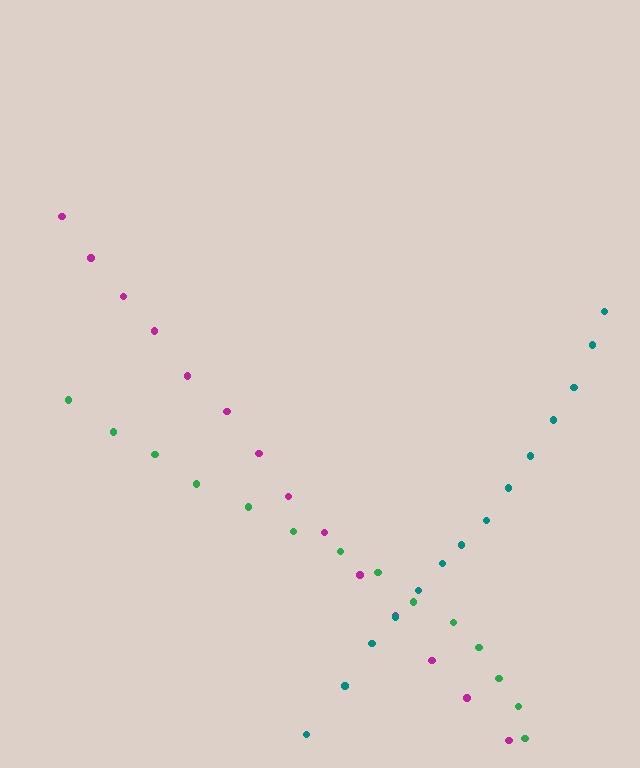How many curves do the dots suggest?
There are 3 distinct paths.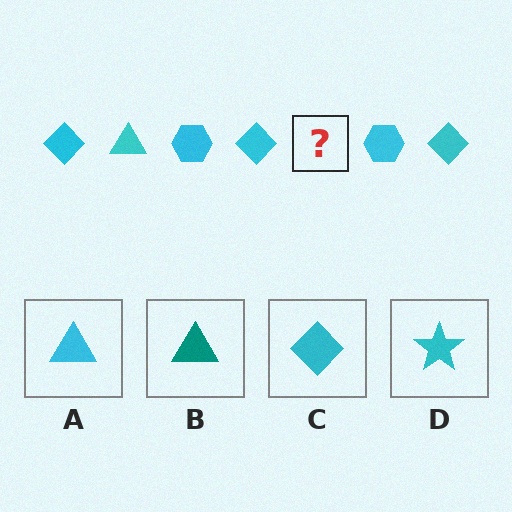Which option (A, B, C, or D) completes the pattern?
A.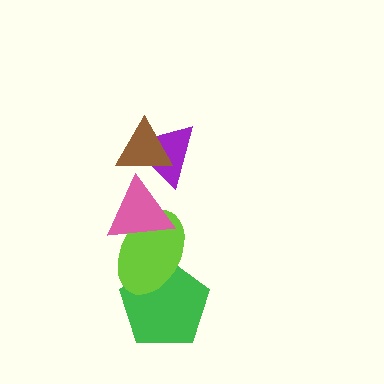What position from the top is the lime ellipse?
The lime ellipse is 4th from the top.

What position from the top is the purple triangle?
The purple triangle is 2nd from the top.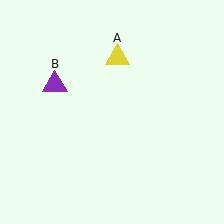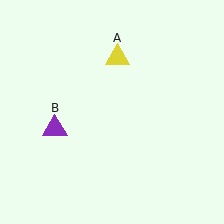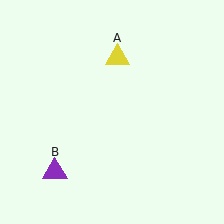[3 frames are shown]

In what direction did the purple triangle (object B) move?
The purple triangle (object B) moved down.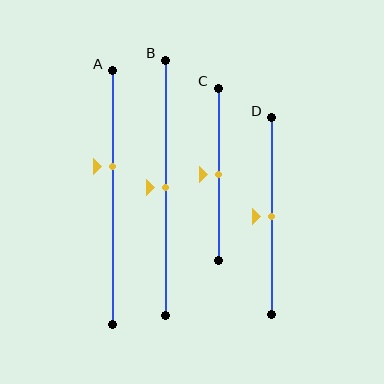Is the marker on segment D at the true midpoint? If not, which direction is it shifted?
Yes, the marker on segment D is at the true midpoint.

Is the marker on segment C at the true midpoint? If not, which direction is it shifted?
Yes, the marker on segment C is at the true midpoint.